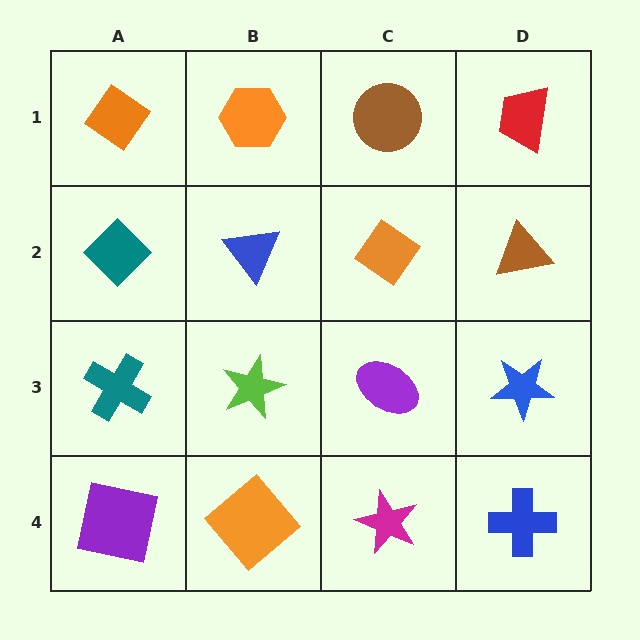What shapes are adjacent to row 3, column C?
An orange diamond (row 2, column C), a magenta star (row 4, column C), a lime star (row 3, column B), a blue star (row 3, column D).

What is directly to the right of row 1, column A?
An orange hexagon.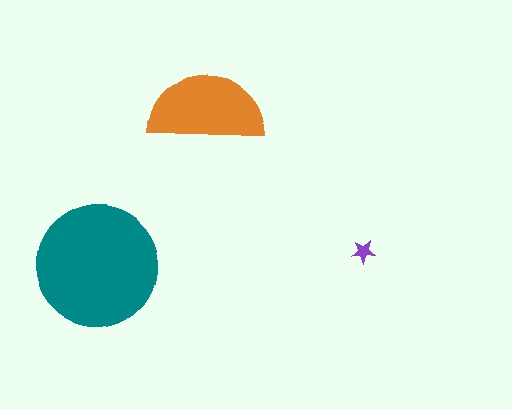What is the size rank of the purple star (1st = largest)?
3rd.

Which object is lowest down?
The teal circle is bottommost.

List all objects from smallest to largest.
The purple star, the orange semicircle, the teal circle.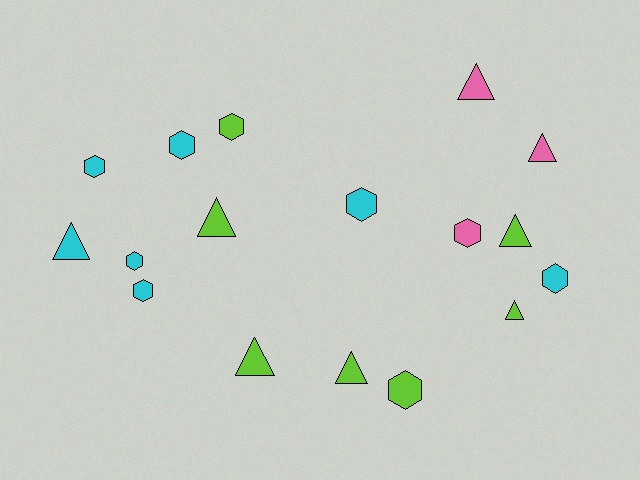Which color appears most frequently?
Lime, with 7 objects.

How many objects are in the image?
There are 17 objects.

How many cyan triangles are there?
There is 1 cyan triangle.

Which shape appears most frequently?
Hexagon, with 9 objects.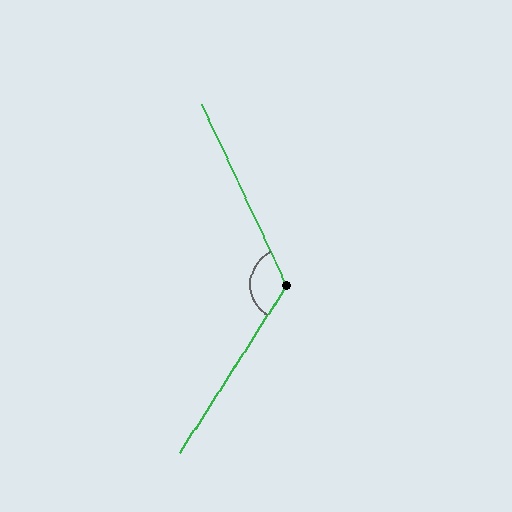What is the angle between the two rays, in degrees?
Approximately 123 degrees.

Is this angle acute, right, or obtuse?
It is obtuse.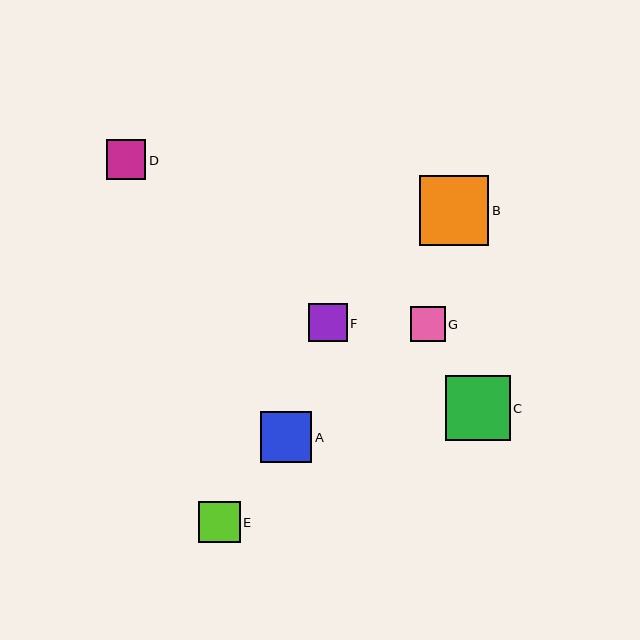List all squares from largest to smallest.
From largest to smallest: B, C, A, E, D, F, G.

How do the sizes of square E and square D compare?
Square E and square D are approximately the same size.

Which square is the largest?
Square B is the largest with a size of approximately 70 pixels.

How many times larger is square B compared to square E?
Square B is approximately 1.7 times the size of square E.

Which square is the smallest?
Square G is the smallest with a size of approximately 35 pixels.